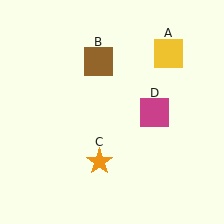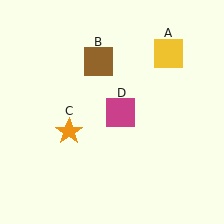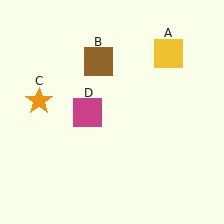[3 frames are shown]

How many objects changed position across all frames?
2 objects changed position: orange star (object C), magenta square (object D).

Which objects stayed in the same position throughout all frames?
Yellow square (object A) and brown square (object B) remained stationary.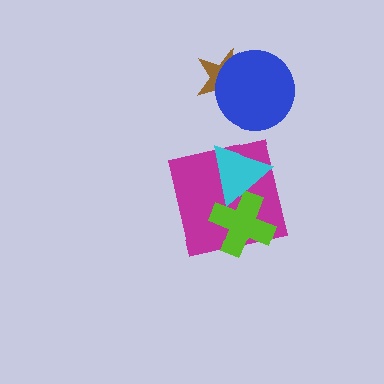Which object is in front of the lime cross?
The cyan triangle is in front of the lime cross.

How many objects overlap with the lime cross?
2 objects overlap with the lime cross.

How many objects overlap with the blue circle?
1 object overlaps with the blue circle.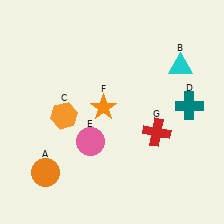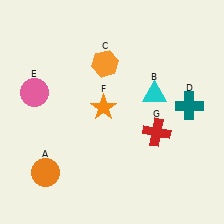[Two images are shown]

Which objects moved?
The objects that moved are: the cyan triangle (B), the orange hexagon (C), the pink circle (E).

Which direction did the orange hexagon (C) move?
The orange hexagon (C) moved up.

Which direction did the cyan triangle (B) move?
The cyan triangle (B) moved down.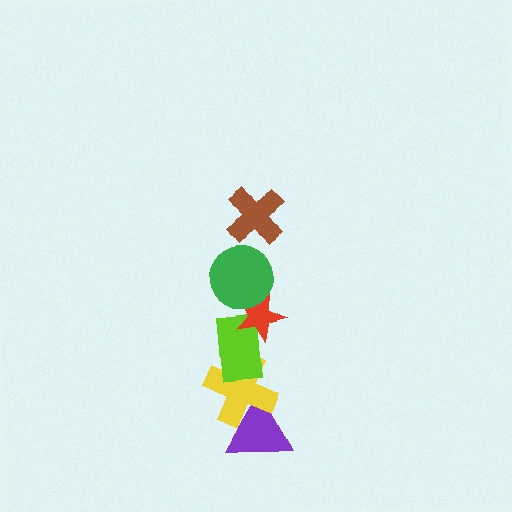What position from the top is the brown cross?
The brown cross is 1st from the top.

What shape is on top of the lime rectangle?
The red star is on top of the lime rectangle.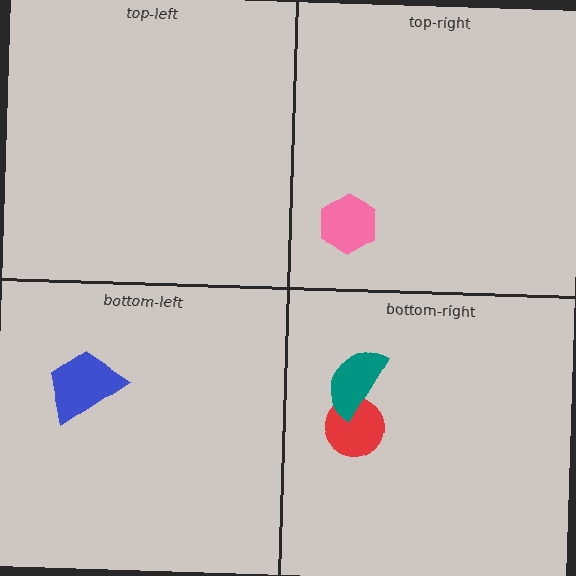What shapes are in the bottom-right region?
The red circle, the teal semicircle.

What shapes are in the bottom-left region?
The blue trapezoid.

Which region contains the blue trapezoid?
The bottom-left region.